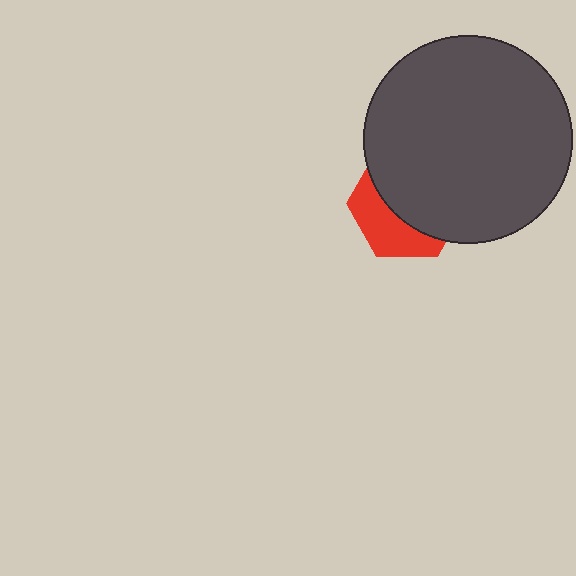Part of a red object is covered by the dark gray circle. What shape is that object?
It is a hexagon.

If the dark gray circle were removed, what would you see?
You would see the complete red hexagon.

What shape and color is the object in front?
The object in front is a dark gray circle.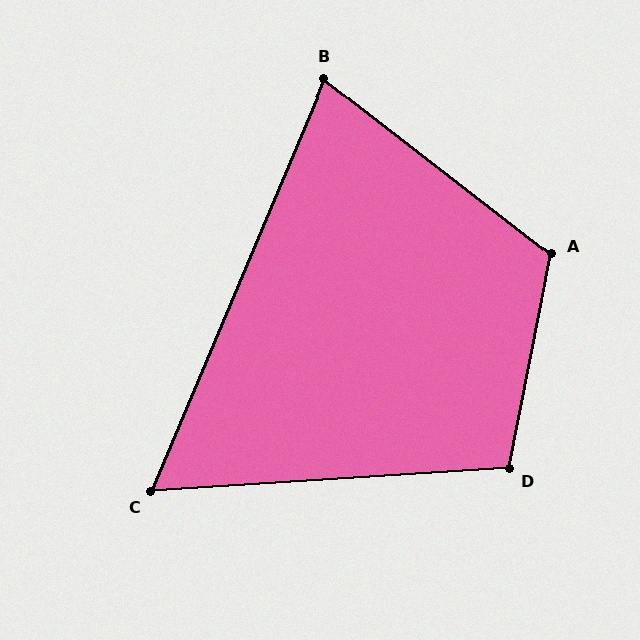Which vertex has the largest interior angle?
A, at approximately 117 degrees.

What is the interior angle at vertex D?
Approximately 105 degrees (obtuse).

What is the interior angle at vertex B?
Approximately 75 degrees (acute).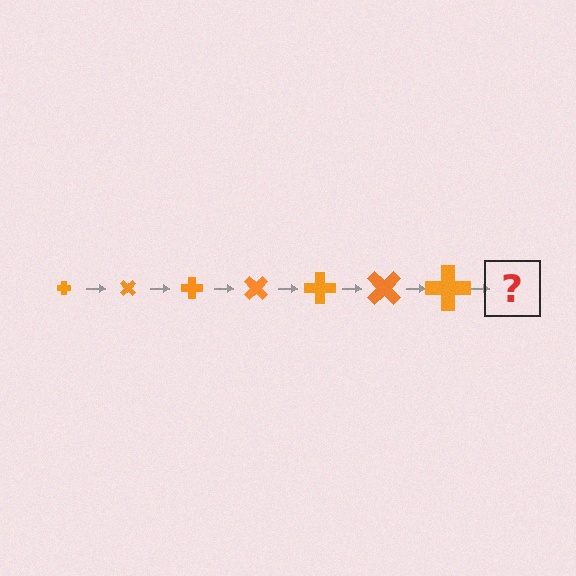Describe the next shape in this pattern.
It should be a cross, larger than the previous one and rotated 315 degrees from the start.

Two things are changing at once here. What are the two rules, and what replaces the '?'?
The two rules are that the cross grows larger each step and it rotates 45 degrees each step. The '?' should be a cross, larger than the previous one and rotated 315 degrees from the start.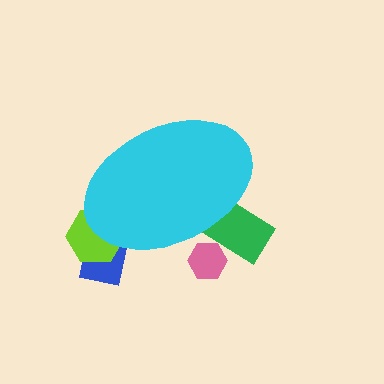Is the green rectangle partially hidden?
Yes, the green rectangle is partially hidden behind the cyan ellipse.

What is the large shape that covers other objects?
A cyan ellipse.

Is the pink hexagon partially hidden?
Yes, the pink hexagon is partially hidden behind the cyan ellipse.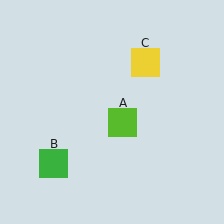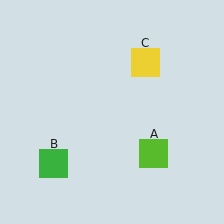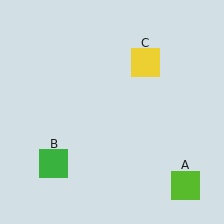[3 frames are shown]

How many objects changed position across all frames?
1 object changed position: lime square (object A).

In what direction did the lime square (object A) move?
The lime square (object A) moved down and to the right.